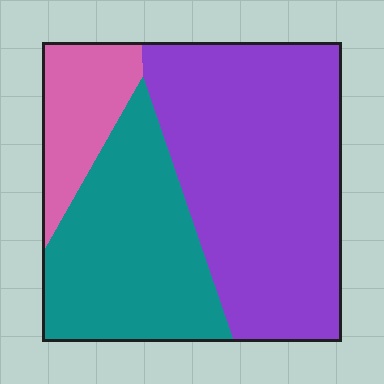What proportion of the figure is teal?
Teal covers roughly 35% of the figure.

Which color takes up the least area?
Pink, at roughly 15%.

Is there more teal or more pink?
Teal.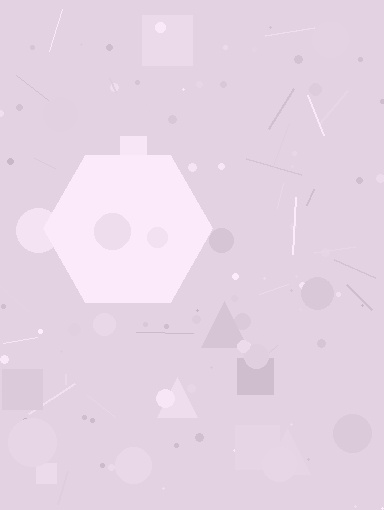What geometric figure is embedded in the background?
A hexagon is embedded in the background.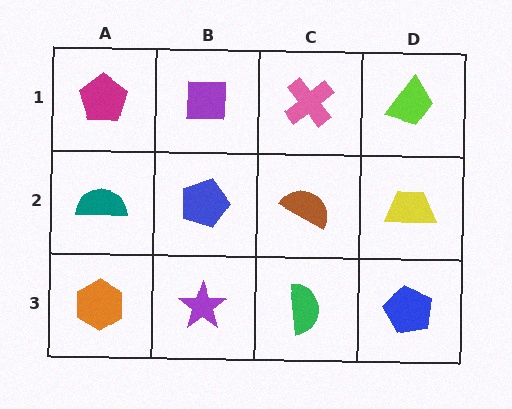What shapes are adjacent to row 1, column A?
A teal semicircle (row 2, column A), a purple square (row 1, column B).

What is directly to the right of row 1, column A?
A purple square.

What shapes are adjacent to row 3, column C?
A brown semicircle (row 2, column C), a purple star (row 3, column B), a blue pentagon (row 3, column D).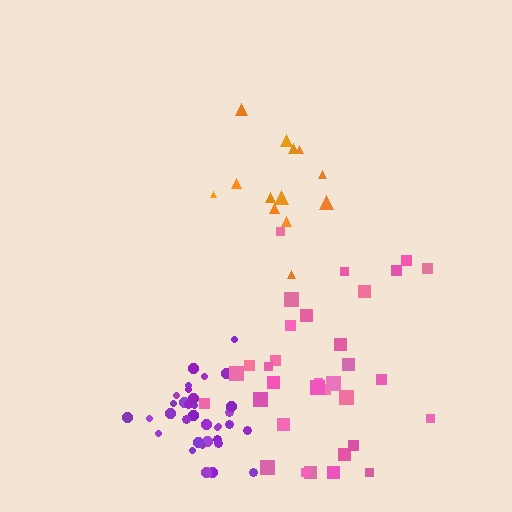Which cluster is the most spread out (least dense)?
Pink.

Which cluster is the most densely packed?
Purple.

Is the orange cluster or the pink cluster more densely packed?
Orange.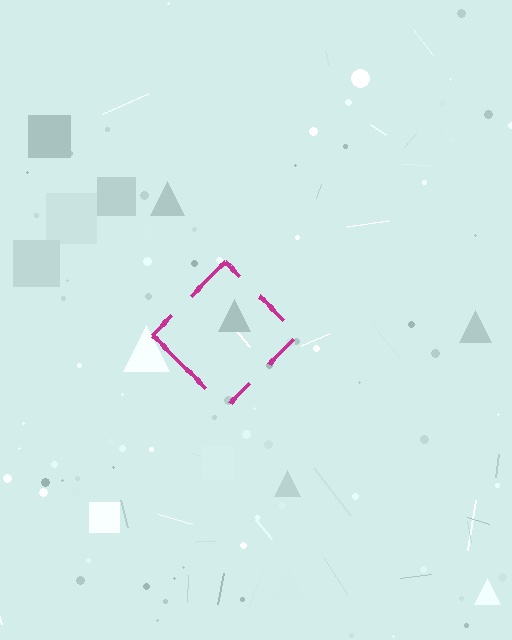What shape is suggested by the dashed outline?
The dashed outline suggests a diamond.